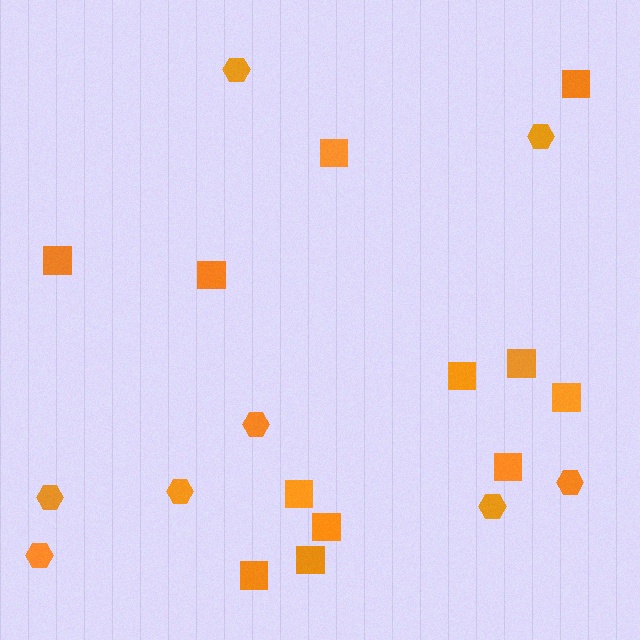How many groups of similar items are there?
There are 2 groups: one group of squares (12) and one group of hexagons (8).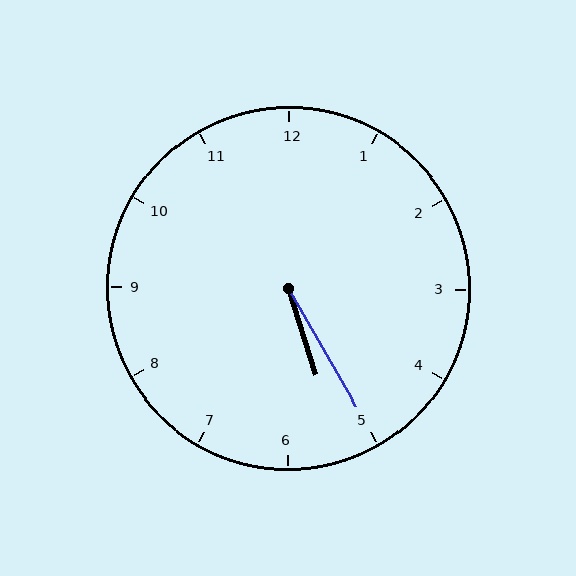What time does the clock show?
5:25.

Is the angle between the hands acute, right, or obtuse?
It is acute.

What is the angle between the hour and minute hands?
Approximately 12 degrees.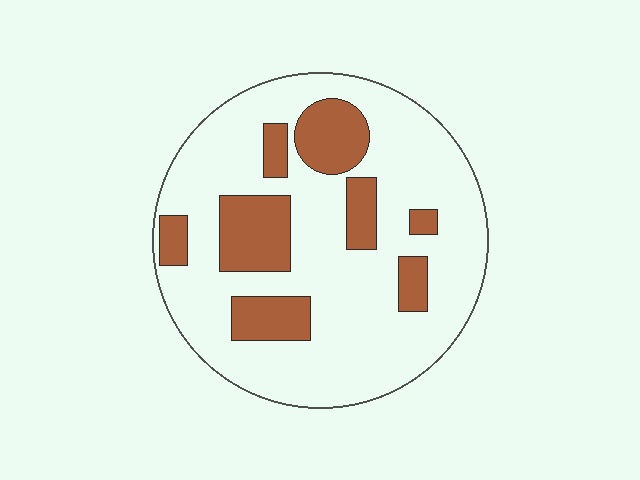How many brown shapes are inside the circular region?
8.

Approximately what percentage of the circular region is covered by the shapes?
Approximately 25%.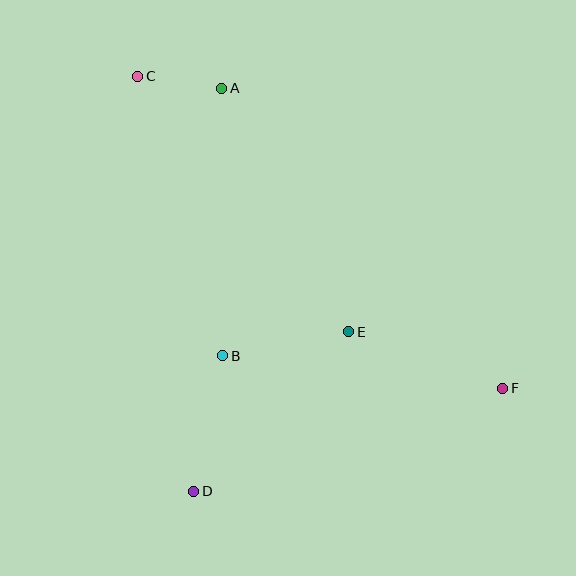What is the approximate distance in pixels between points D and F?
The distance between D and F is approximately 325 pixels.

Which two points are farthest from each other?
Points C and F are farthest from each other.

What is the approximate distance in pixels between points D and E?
The distance between D and E is approximately 222 pixels.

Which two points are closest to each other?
Points A and C are closest to each other.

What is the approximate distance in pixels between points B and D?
The distance between B and D is approximately 139 pixels.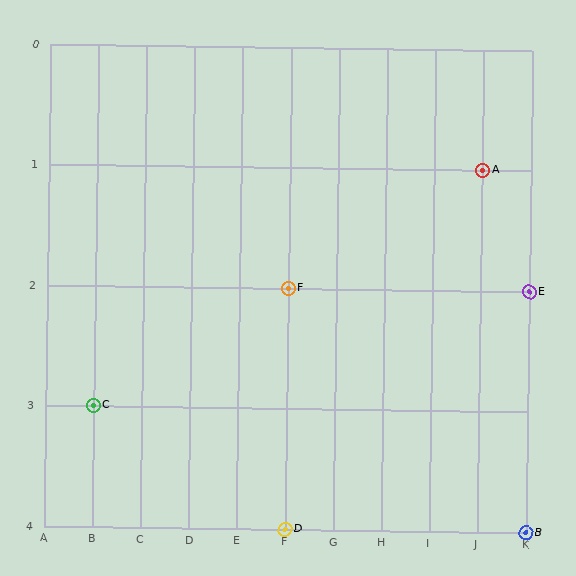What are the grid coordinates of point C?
Point C is at grid coordinates (B, 3).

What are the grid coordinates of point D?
Point D is at grid coordinates (F, 4).